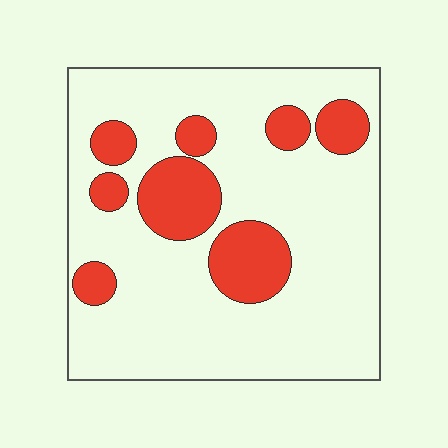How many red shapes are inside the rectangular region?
8.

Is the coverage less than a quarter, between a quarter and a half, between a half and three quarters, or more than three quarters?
Less than a quarter.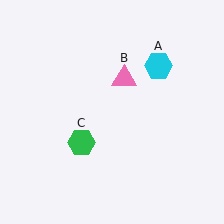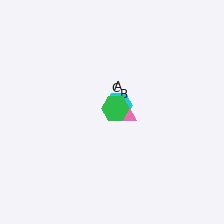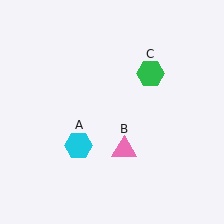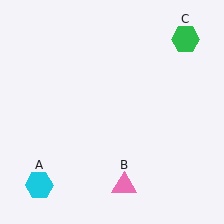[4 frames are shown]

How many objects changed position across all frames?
3 objects changed position: cyan hexagon (object A), pink triangle (object B), green hexagon (object C).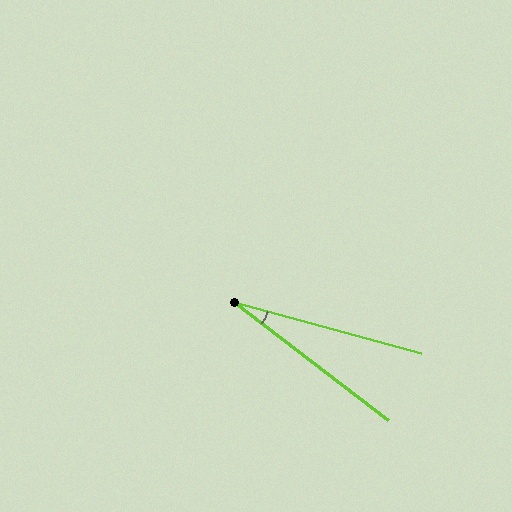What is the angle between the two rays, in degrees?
Approximately 22 degrees.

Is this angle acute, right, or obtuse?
It is acute.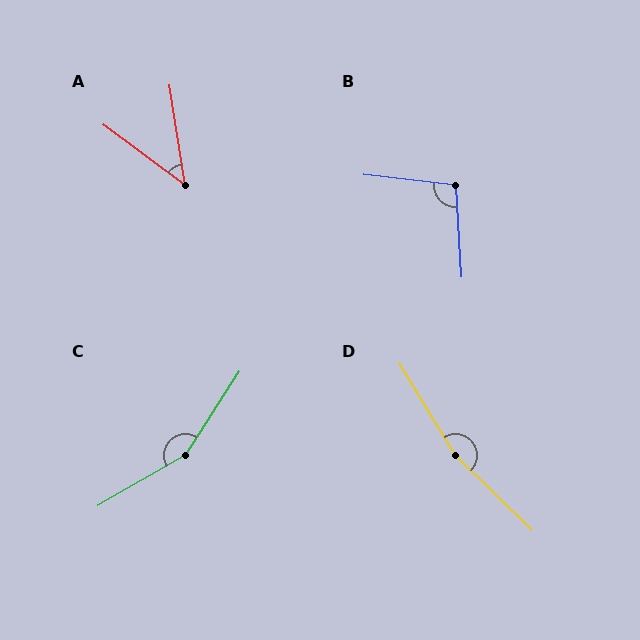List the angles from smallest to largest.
A (45°), B (100°), C (153°), D (166°).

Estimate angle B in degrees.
Approximately 100 degrees.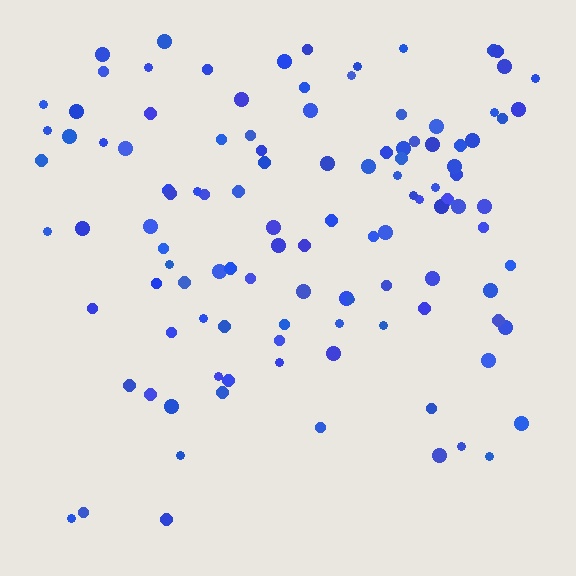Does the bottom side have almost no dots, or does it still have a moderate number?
Still a moderate number, just noticeably fewer than the top.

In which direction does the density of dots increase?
From bottom to top, with the top side densest.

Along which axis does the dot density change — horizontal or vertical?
Vertical.